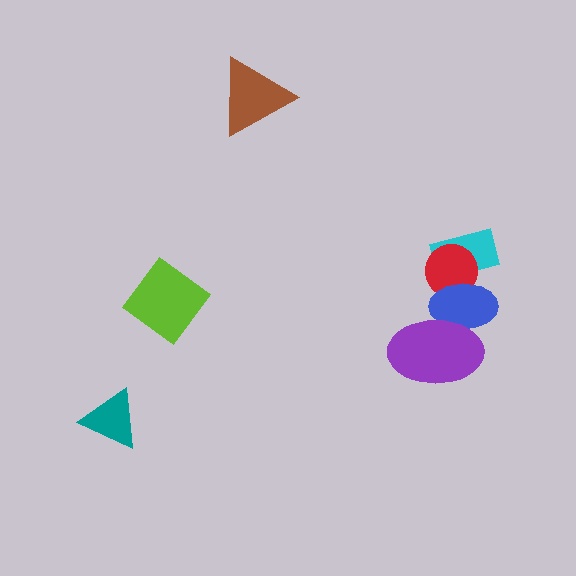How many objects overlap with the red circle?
2 objects overlap with the red circle.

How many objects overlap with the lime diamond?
0 objects overlap with the lime diamond.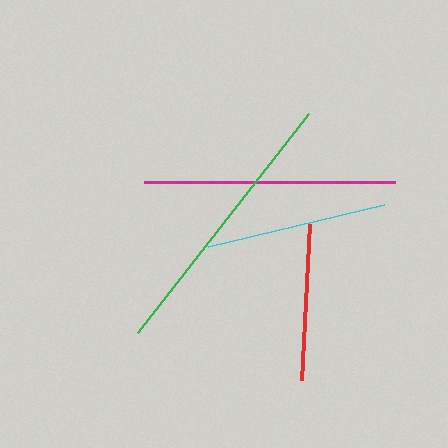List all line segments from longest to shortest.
From longest to shortest: green, magenta, cyan, red.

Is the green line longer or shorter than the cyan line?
The green line is longer than the cyan line.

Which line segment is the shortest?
The red line is the shortest at approximately 156 pixels.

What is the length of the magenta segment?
The magenta segment is approximately 250 pixels long.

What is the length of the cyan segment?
The cyan segment is approximately 181 pixels long.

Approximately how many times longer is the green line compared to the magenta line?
The green line is approximately 1.1 times the length of the magenta line.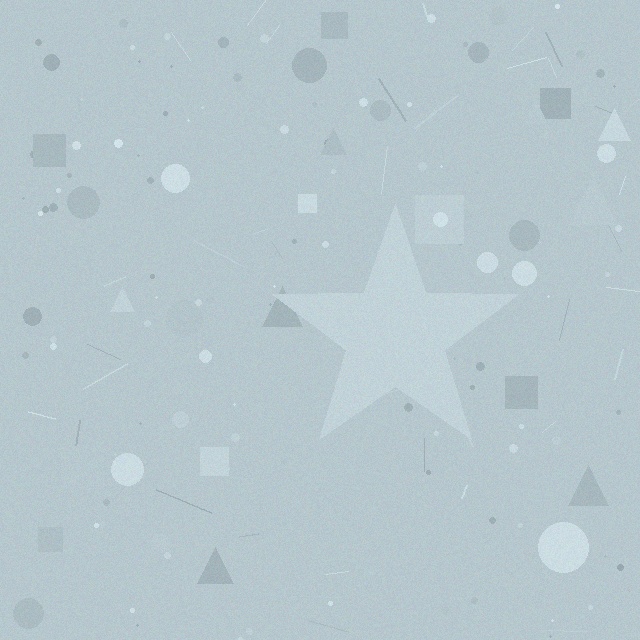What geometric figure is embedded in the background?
A star is embedded in the background.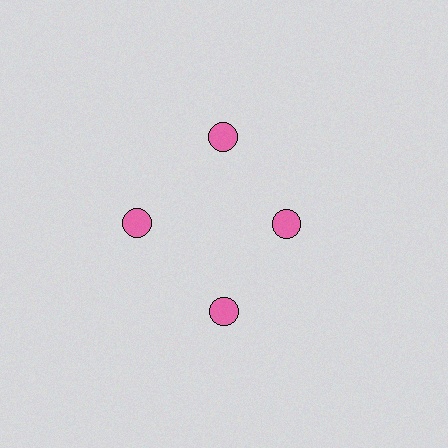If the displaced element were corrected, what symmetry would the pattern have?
It would have 4-fold rotational symmetry — the pattern would map onto itself every 90 degrees.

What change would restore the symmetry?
The symmetry would be restored by moving it outward, back onto the ring so that all 4 circles sit at equal angles and equal distance from the center.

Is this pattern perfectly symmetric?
No. The 4 pink circles are arranged in a ring, but one element near the 3 o'clock position is pulled inward toward the center, breaking the 4-fold rotational symmetry.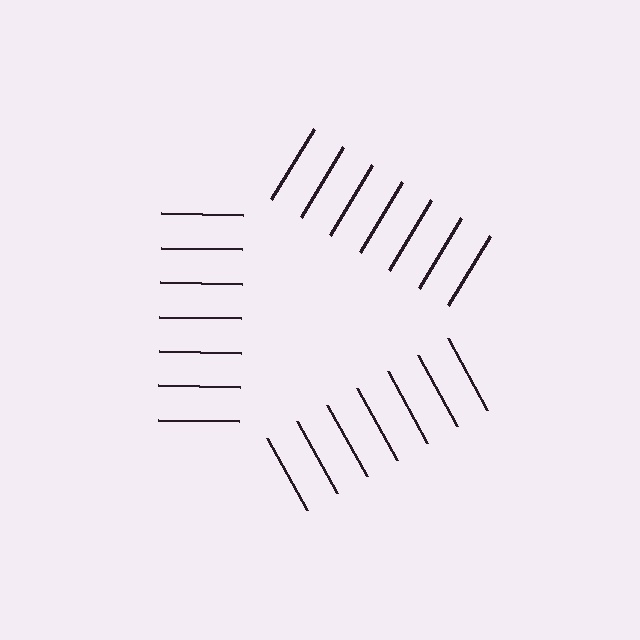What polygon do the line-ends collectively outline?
An illusory triangle — the line segments terminate on its edges but no continuous stroke is drawn.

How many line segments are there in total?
21 — 7 along each of the 3 edges.